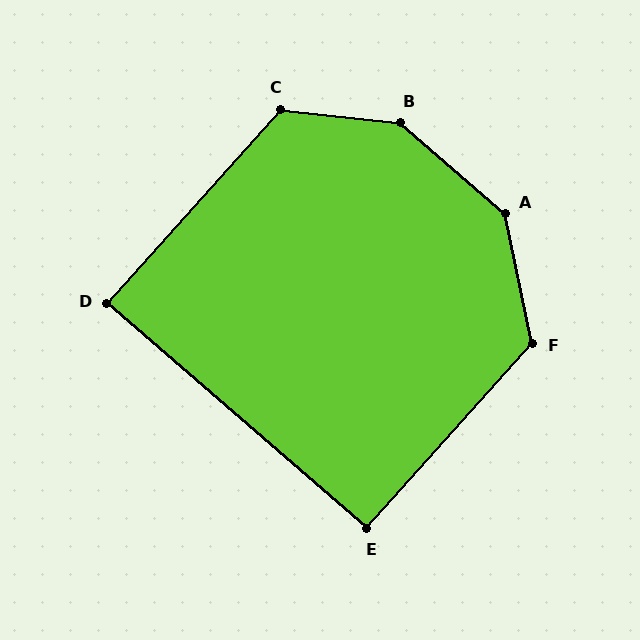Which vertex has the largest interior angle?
B, at approximately 145 degrees.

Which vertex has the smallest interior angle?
D, at approximately 89 degrees.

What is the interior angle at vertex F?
Approximately 126 degrees (obtuse).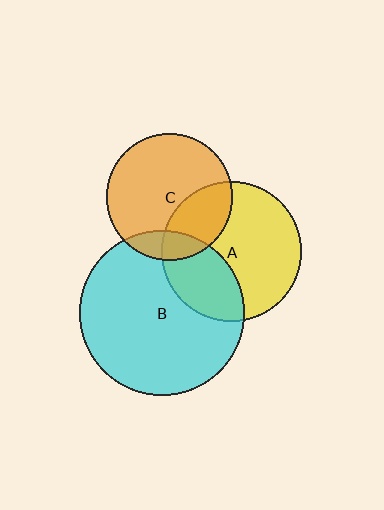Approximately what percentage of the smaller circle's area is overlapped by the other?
Approximately 30%.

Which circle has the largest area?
Circle B (cyan).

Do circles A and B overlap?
Yes.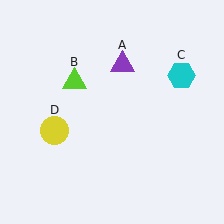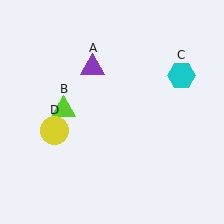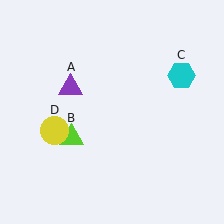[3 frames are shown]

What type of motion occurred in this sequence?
The purple triangle (object A), lime triangle (object B) rotated counterclockwise around the center of the scene.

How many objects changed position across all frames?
2 objects changed position: purple triangle (object A), lime triangle (object B).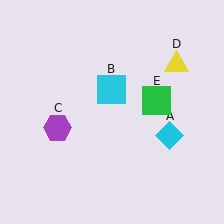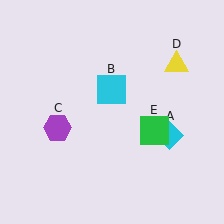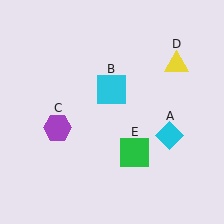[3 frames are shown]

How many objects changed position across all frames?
1 object changed position: green square (object E).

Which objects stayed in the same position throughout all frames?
Cyan diamond (object A) and cyan square (object B) and purple hexagon (object C) and yellow triangle (object D) remained stationary.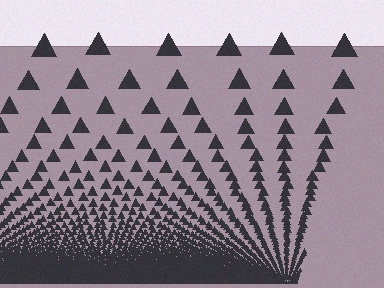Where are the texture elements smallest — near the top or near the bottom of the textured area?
Near the bottom.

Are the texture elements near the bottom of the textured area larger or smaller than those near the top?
Smaller. The gradient is inverted — elements near the bottom are smaller and denser.